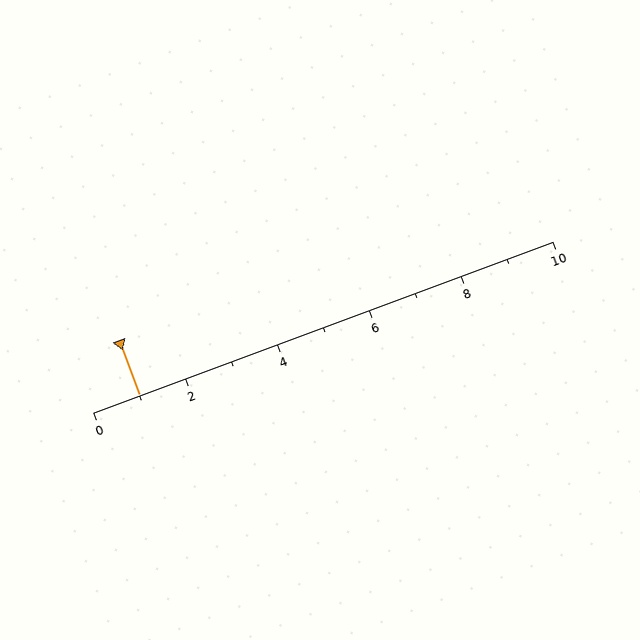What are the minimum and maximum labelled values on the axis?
The axis runs from 0 to 10.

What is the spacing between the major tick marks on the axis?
The major ticks are spaced 2 apart.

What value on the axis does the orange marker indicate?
The marker indicates approximately 1.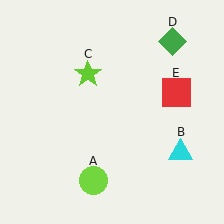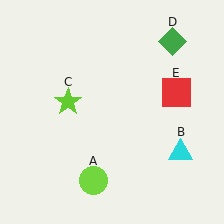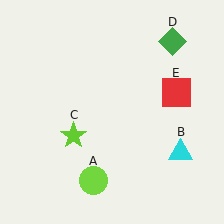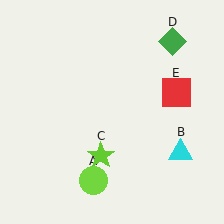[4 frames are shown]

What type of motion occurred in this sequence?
The lime star (object C) rotated counterclockwise around the center of the scene.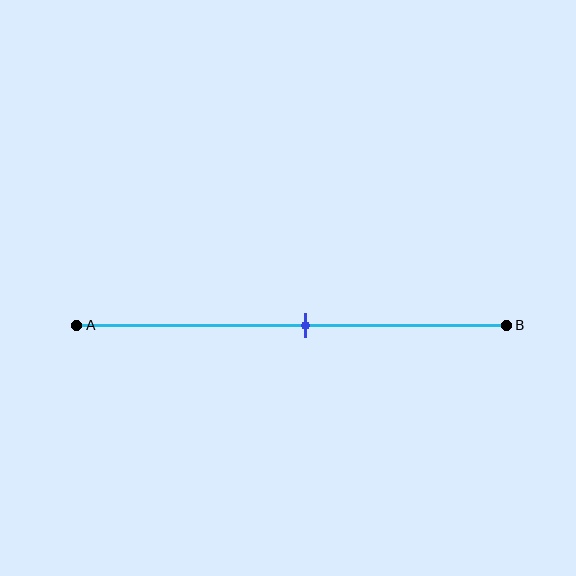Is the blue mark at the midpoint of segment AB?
No, the mark is at about 55% from A, not at the 50% midpoint.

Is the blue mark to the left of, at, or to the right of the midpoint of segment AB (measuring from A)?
The blue mark is to the right of the midpoint of segment AB.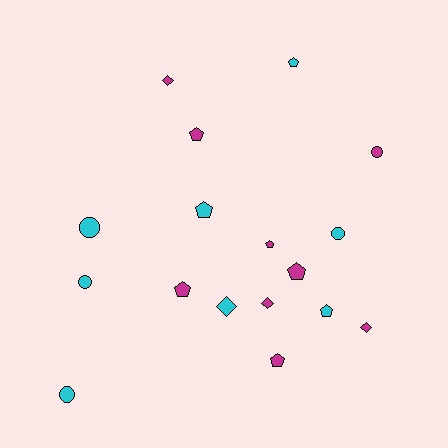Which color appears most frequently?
Magenta, with 9 objects.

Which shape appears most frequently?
Pentagon, with 8 objects.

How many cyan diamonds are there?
There is 1 cyan diamond.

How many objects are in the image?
There are 17 objects.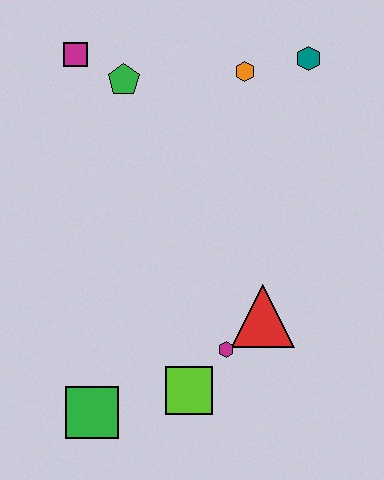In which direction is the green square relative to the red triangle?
The green square is to the left of the red triangle.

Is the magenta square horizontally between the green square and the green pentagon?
No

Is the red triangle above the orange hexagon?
No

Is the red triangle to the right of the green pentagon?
Yes